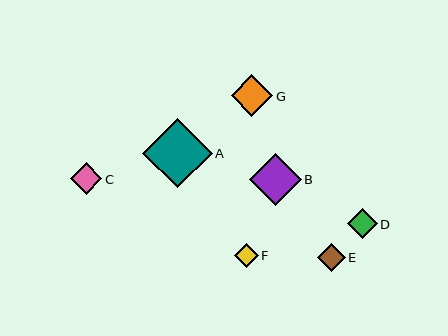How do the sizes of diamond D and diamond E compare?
Diamond D and diamond E are approximately the same size.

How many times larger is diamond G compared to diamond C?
Diamond G is approximately 1.3 times the size of diamond C.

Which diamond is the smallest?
Diamond F is the smallest with a size of approximately 24 pixels.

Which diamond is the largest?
Diamond A is the largest with a size of approximately 69 pixels.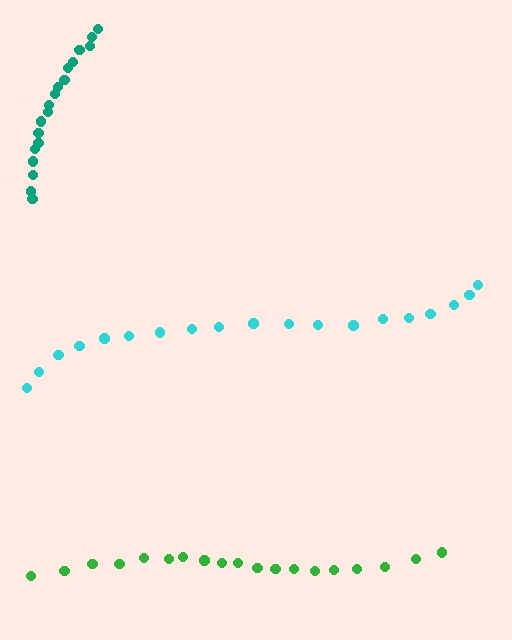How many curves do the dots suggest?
There are 3 distinct paths.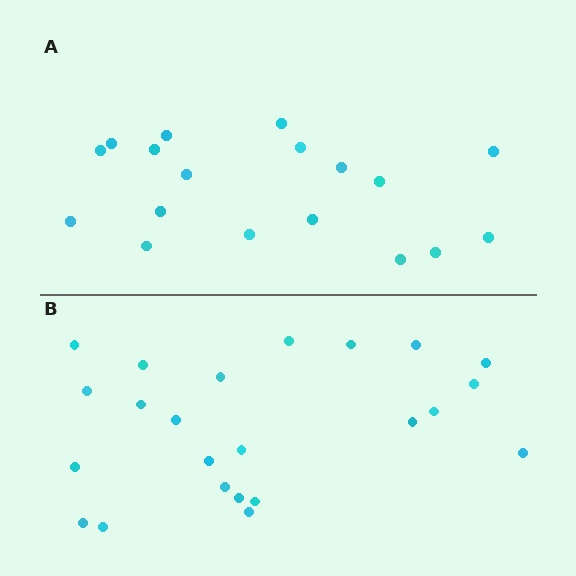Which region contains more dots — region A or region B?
Region B (the bottom region) has more dots.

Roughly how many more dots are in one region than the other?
Region B has about 5 more dots than region A.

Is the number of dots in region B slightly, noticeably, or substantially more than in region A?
Region B has noticeably more, but not dramatically so. The ratio is roughly 1.3 to 1.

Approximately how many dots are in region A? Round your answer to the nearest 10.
About 20 dots. (The exact count is 18, which rounds to 20.)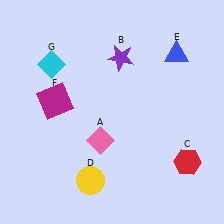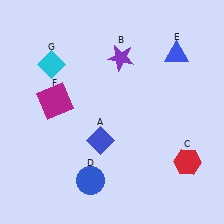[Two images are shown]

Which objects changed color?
A changed from pink to blue. D changed from yellow to blue.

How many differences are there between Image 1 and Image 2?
There are 2 differences between the two images.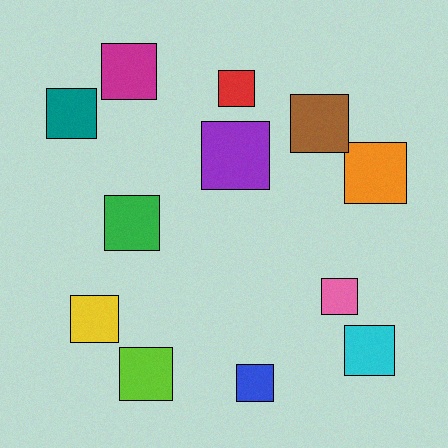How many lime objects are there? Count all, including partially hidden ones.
There is 1 lime object.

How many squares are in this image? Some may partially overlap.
There are 12 squares.